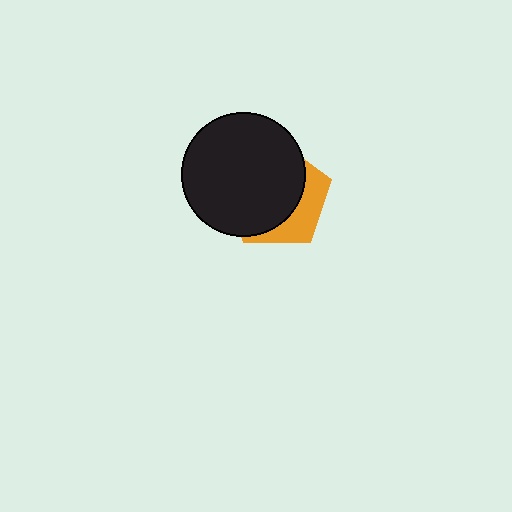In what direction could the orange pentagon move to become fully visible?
The orange pentagon could move toward the lower-right. That would shift it out from behind the black circle entirely.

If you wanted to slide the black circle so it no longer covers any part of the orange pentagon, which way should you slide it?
Slide it toward the upper-left — that is the most direct way to separate the two shapes.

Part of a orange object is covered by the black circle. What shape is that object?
It is a pentagon.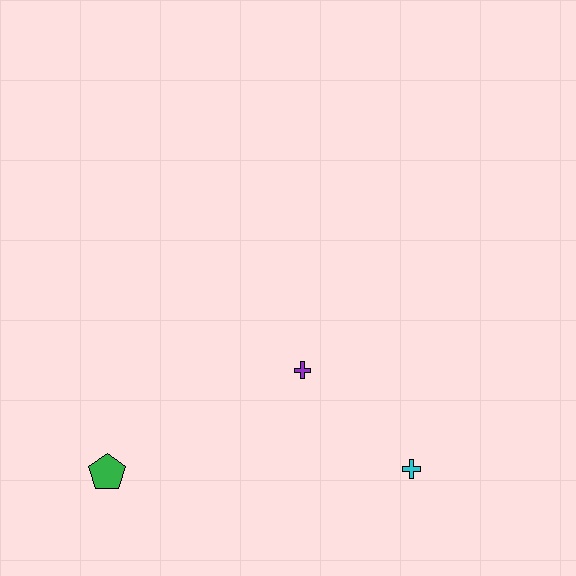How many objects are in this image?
There are 3 objects.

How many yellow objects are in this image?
There are no yellow objects.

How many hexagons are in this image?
There are no hexagons.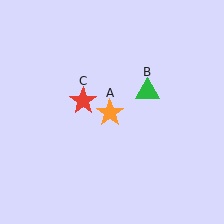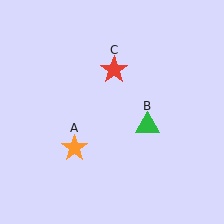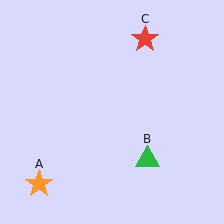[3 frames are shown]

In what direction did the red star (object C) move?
The red star (object C) moved up and to the right.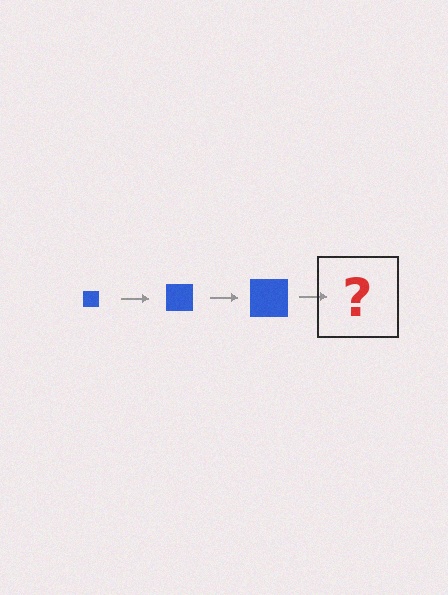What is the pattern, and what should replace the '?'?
The pattern is that the square gets progressively larger each step. The '?' should be a blue square, larger than the previous one.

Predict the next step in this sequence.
The next step is a blue square, larger than the previous one.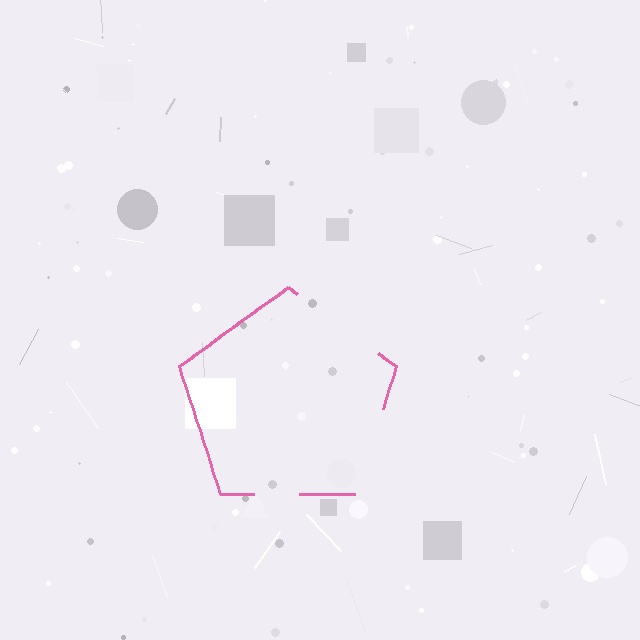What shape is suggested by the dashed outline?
The dashed outline suggests a pentagon.